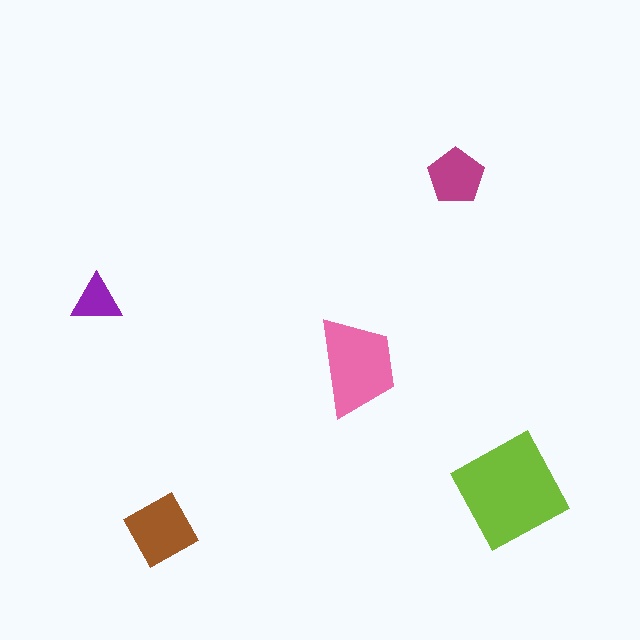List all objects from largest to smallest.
The lime diamond, the pink trapezoid, the brown square, the magenta pentagon, the purple triangle.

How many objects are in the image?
There are 5 objects in the image.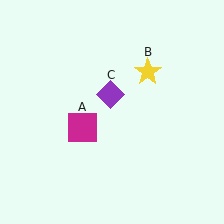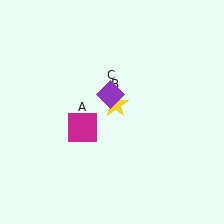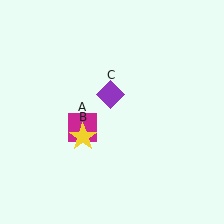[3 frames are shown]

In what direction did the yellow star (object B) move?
The yellow star (object B) moved down and to the left.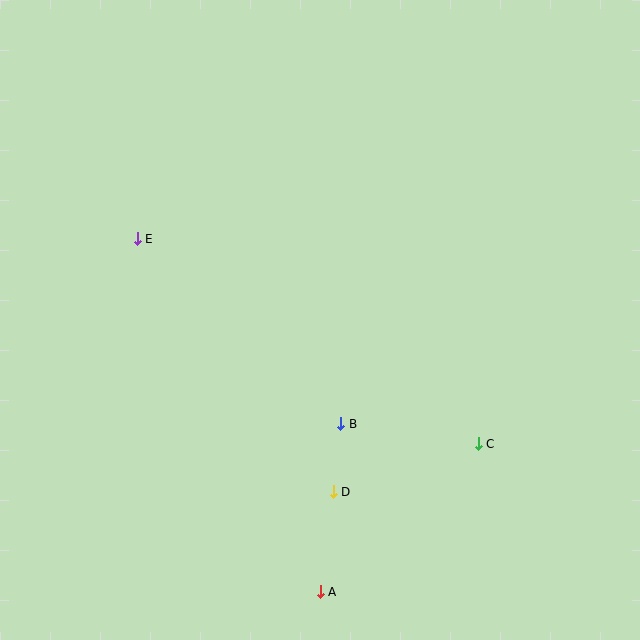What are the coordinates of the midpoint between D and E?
The midpoint between D and E is at (235, 365).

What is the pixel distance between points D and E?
The distance between D and E is 320 pixels.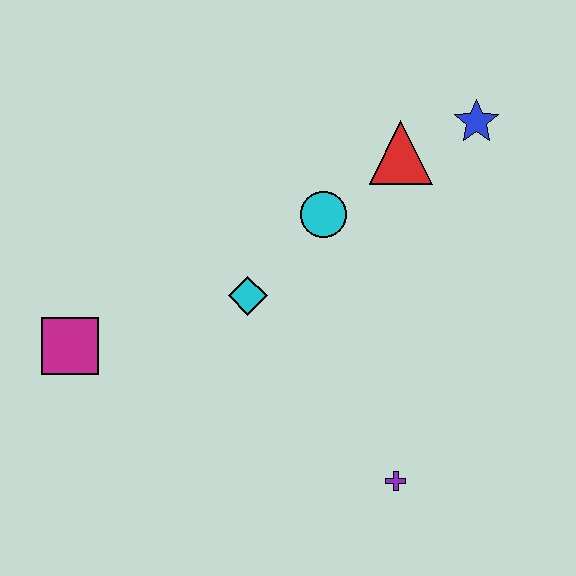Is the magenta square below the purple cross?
No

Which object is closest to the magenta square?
The cyan diamond is closest to the magenta square.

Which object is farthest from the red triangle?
The magenta square is farthest from the red triangle.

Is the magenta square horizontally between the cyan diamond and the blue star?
No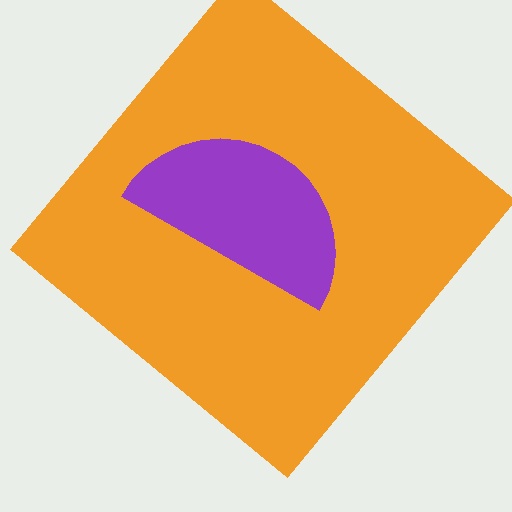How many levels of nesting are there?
2.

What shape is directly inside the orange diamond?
The purple semicircle.